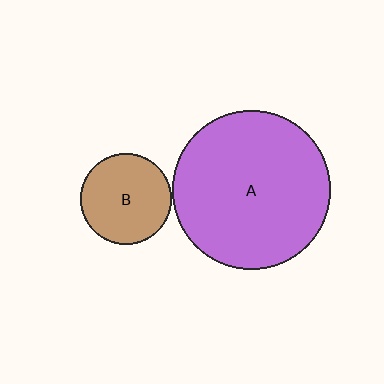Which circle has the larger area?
Circle A (purple).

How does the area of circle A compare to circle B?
Approximately 3.0 times.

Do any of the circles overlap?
No, none of the circles overlap.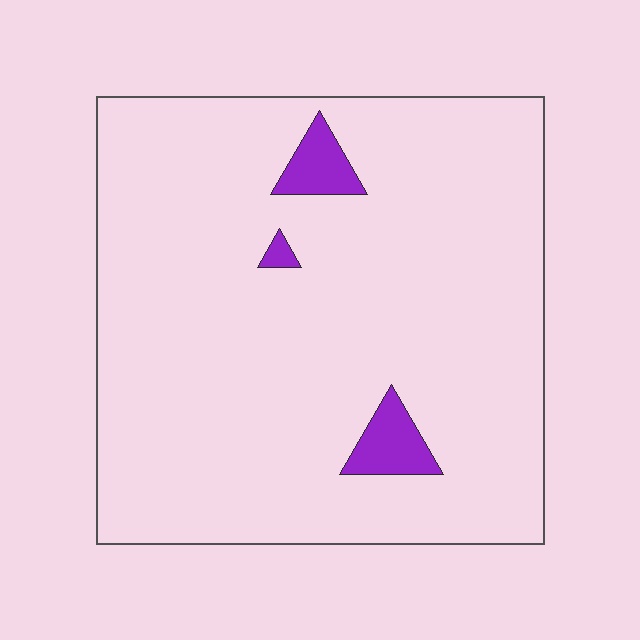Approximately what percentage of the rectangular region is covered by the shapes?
Approximately 5%.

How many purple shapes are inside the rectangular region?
3.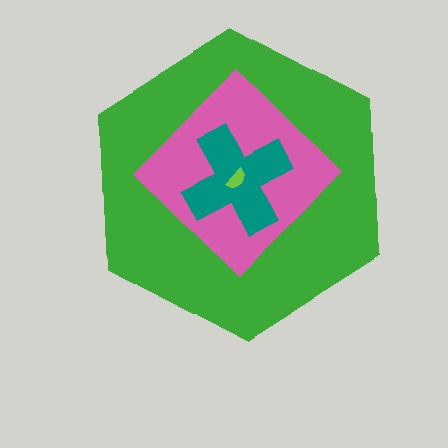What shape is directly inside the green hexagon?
The pink diamond.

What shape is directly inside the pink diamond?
The teal cross.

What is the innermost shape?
The lime semicircle.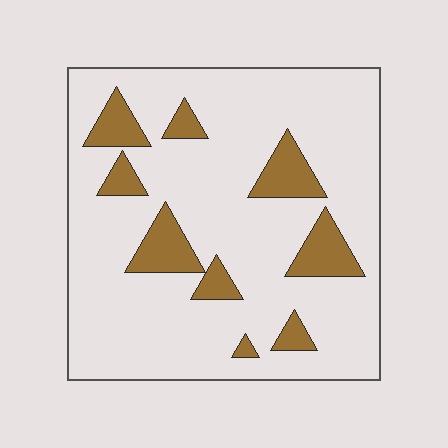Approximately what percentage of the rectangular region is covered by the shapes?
Approximately 15%.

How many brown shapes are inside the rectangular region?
9.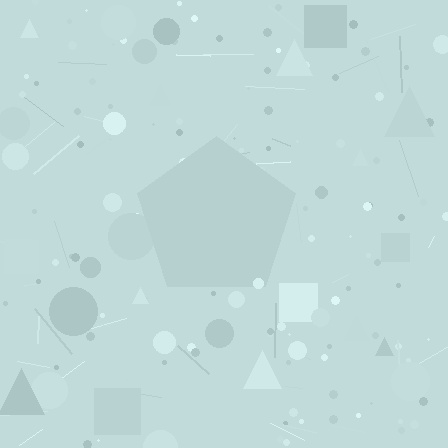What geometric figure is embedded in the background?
A pentagon is embedded in the background.